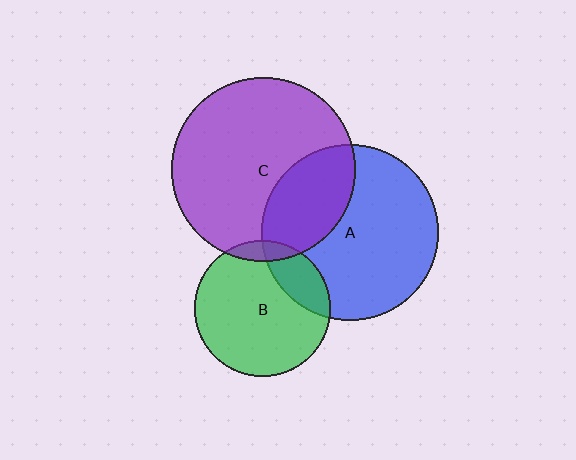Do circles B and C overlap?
Yes.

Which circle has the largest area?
Circle C (purple).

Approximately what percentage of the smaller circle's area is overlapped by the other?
Approximately 10%.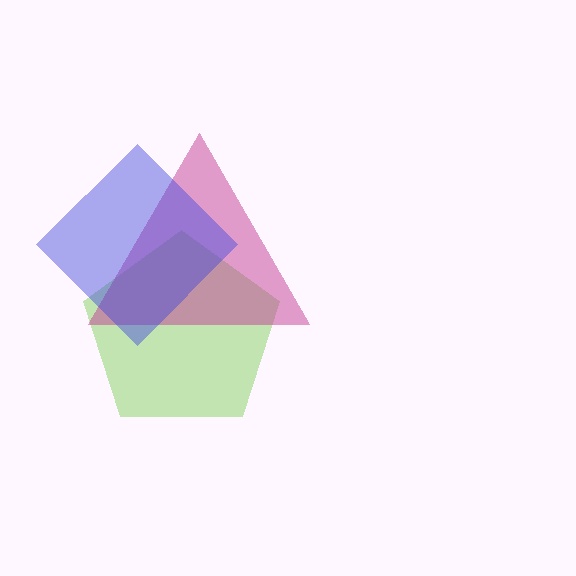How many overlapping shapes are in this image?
There are 3 overlapping shapes in the image.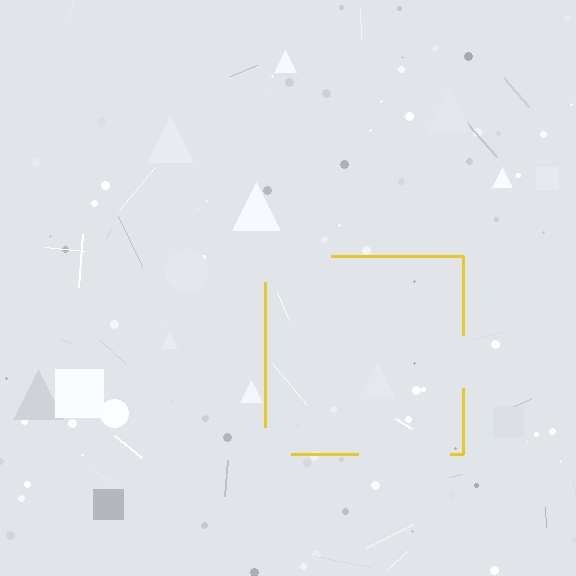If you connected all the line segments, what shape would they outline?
They would outline a square.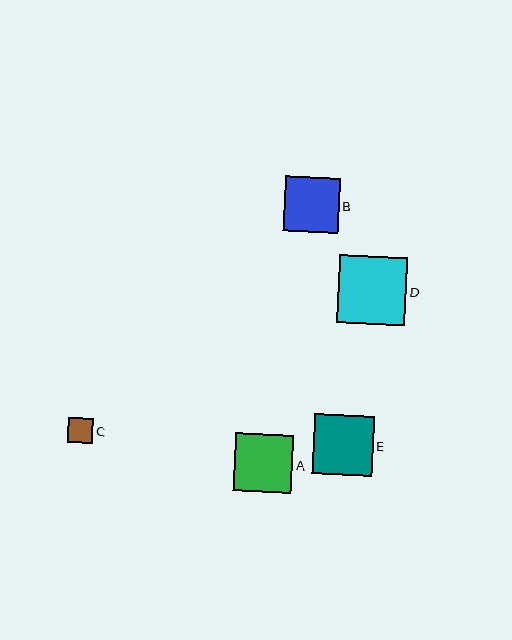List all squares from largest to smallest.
From largest to smallest: D, E, A, B, C.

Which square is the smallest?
Square C is the smallest with a size of approximately 25 pixels.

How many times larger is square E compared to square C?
Square E is approximately 2.4 times the size of square C.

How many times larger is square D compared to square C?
Square D is approximately 2.7 times the size of square C.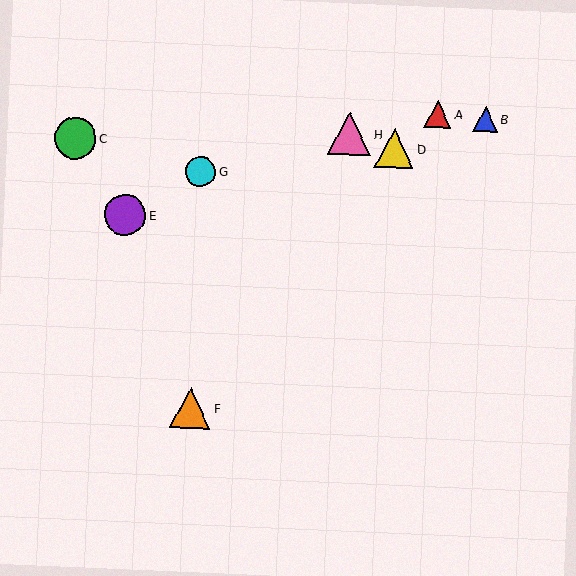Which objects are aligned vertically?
Objects F, G are aligned vertically.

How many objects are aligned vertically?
2 objects (F, G) are aligned vertically.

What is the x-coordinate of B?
Object B is at x≈486.